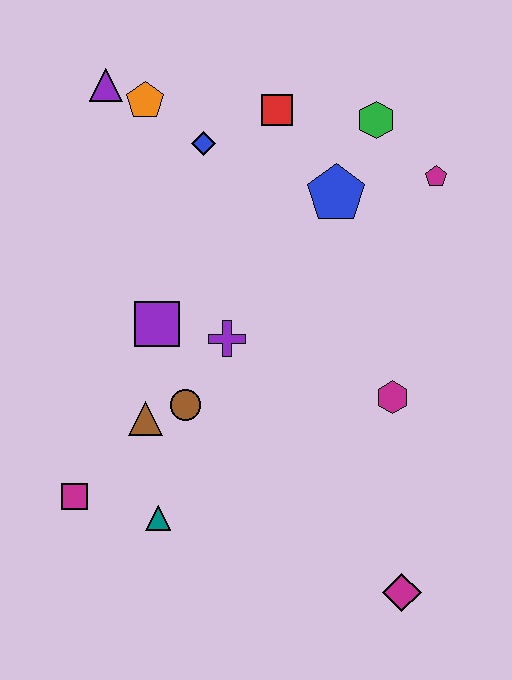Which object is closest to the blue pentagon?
The green hexagon is closest to the blue pentagon.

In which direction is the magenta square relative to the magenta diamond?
The magenta square is to the left of the magenta diamond.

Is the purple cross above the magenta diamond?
Yes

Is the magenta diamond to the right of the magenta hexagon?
Yes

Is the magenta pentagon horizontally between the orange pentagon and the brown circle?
No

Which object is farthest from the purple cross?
The magenta diamond is farthest from the purple cross.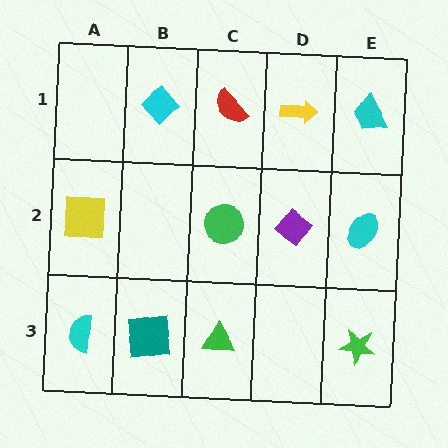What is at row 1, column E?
A cyan trapezoid.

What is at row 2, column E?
A cyan ellipse.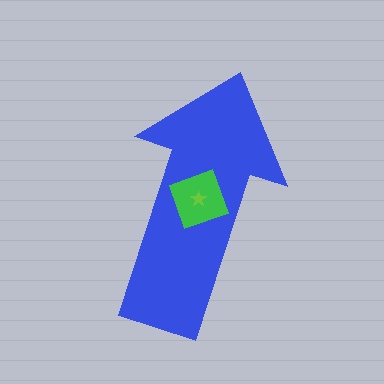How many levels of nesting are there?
3.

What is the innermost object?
The lime star.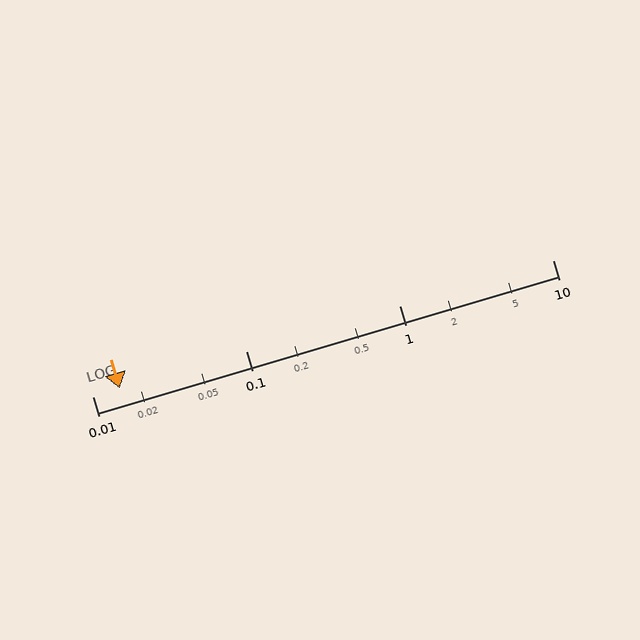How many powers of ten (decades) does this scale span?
The scale spans 3 decades, from 0.01 to 10.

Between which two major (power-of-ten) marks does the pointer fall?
The pointer is between 0.01 and 0.1.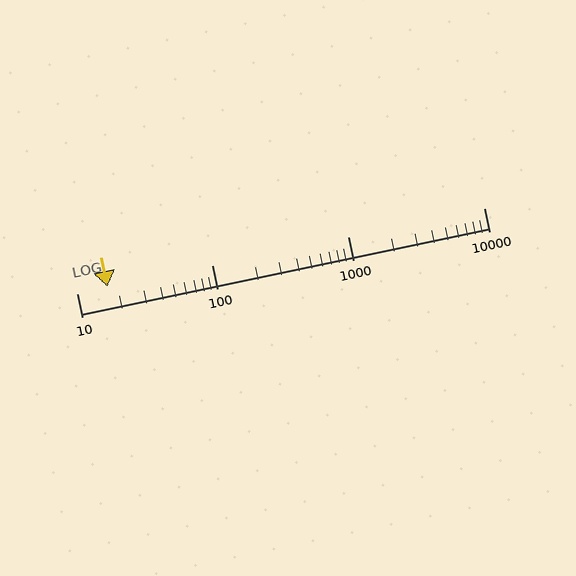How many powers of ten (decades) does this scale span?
The scale spans 3 decades, from 10 to 10000.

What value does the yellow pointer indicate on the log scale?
The pointer indicates approximately 17.